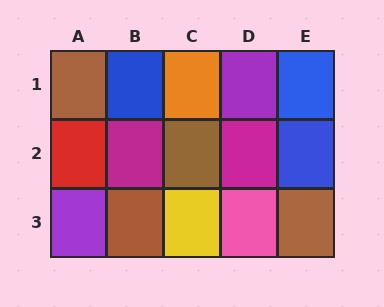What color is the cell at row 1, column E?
Blue.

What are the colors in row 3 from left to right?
Purple, brown, yellow, pink, brown.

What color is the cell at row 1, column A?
Brown.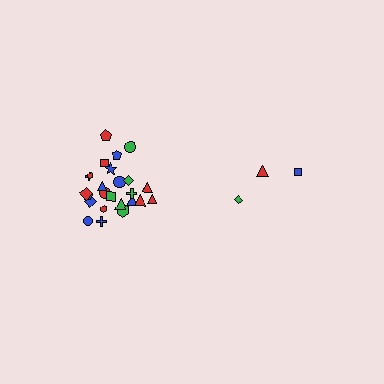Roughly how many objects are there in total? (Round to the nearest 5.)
Roughly 30 objects in total.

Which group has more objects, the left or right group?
The left group.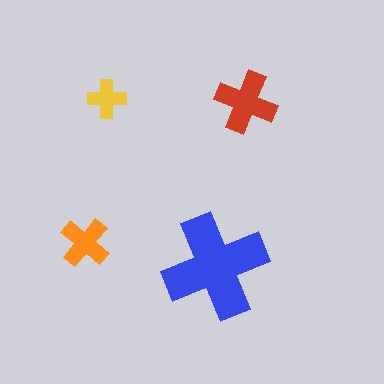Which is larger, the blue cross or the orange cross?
The blue one.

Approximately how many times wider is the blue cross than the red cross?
About 1.5 times wider.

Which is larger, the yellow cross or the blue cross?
The blue one.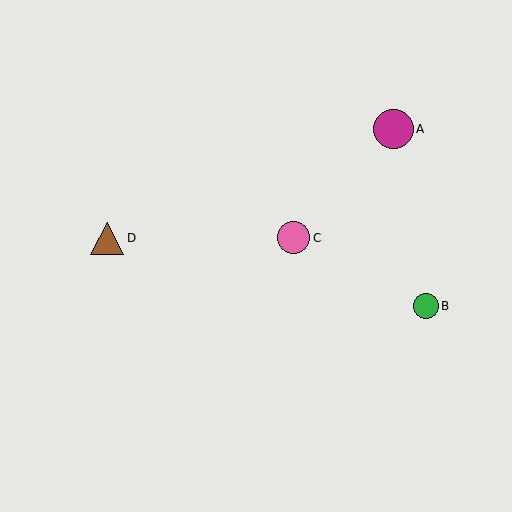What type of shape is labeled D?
Shape D is a brown triangle.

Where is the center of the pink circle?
The center of the pink circle is at (294, 238).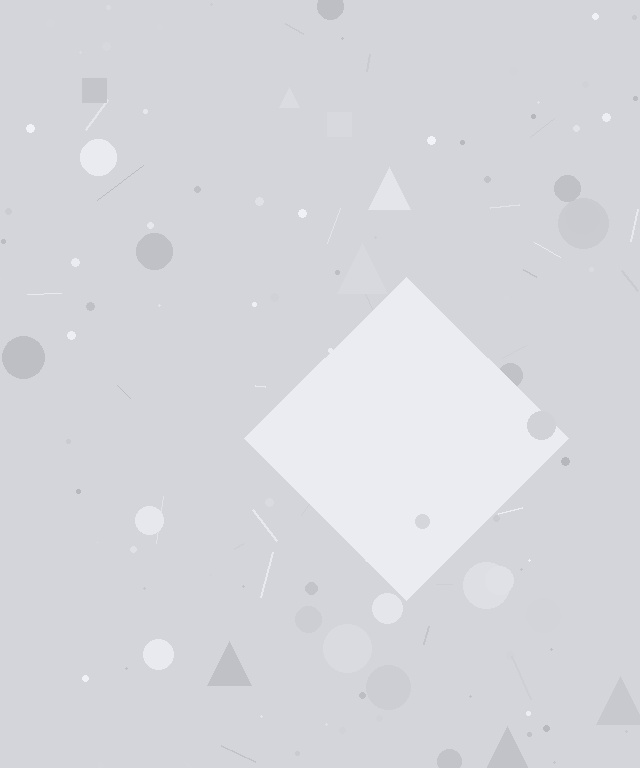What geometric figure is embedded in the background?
A diamond is embedded in the background.